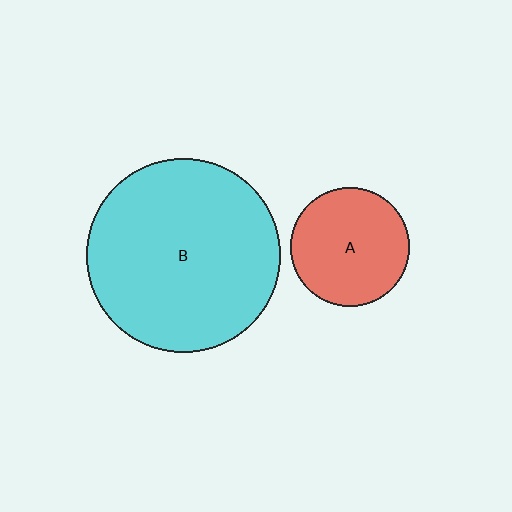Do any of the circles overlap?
No, none of the circles overlap.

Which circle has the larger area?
Circle B (cyan).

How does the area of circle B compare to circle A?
Approximately 2.7 times.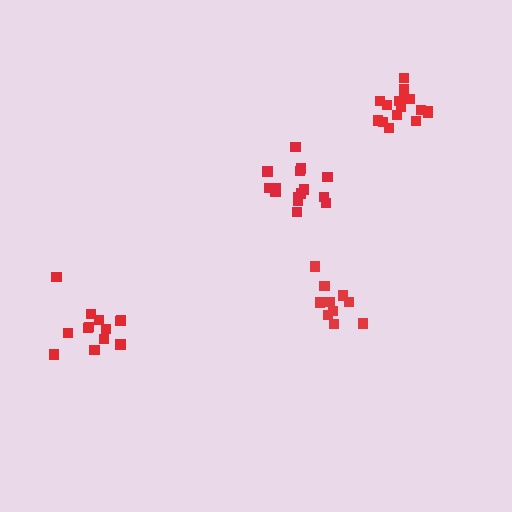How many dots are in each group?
Group 1: 16 dots, Group 2: 15 dots, Group 3: 13 dots, Group 4: 10 dots (54 total).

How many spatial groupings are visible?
There are 4 spatial groupings.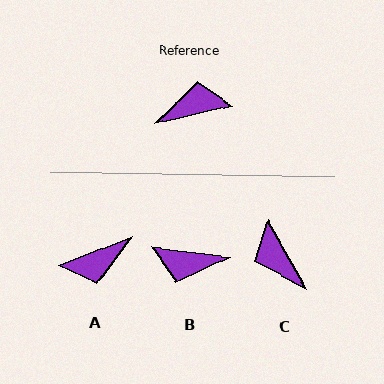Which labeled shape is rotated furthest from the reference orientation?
A, about 171 degrees away.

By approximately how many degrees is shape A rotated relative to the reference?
Approximately 171 degrees clockwise.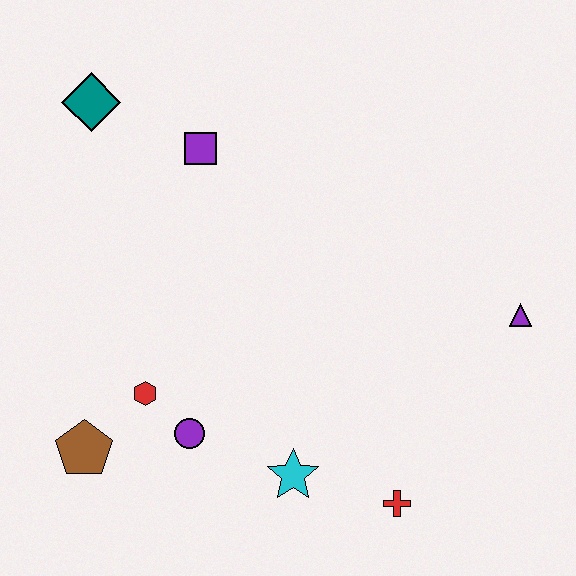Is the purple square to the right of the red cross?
No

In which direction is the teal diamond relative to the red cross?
The teal diamond is above the red cross.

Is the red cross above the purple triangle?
No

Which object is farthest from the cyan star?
The teal diamond is farthest from the cyan star.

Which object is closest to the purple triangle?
The red cross is closest to the purple triangle.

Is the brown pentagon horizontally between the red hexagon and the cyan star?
No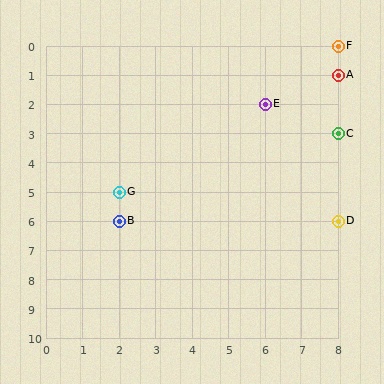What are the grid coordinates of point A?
Point A is at grid coordinates (8, 1).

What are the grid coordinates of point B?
Point B is at grid coordinates (2, 6).